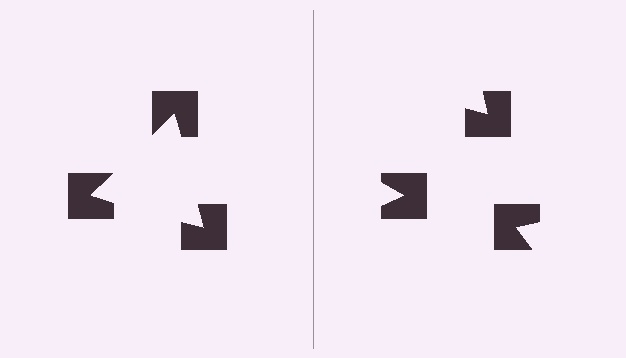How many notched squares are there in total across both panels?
6 — 3 on each side.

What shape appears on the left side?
An illusory triangle.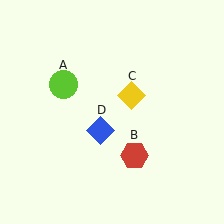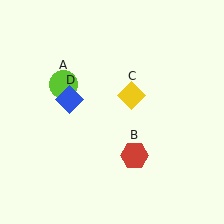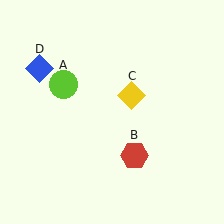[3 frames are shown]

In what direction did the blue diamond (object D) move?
The blue diamond (object D) moved up and to the left.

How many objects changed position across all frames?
1 object changed position: blue diamond (object D).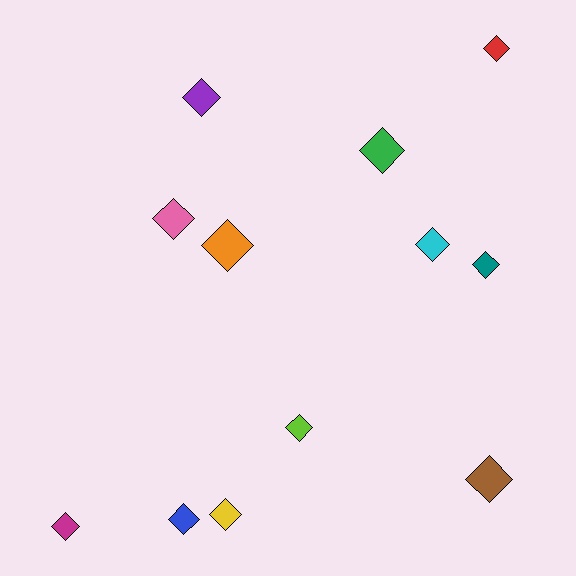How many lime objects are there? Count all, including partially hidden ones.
There is 1 lime object.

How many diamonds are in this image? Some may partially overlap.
There are 12 diamonds.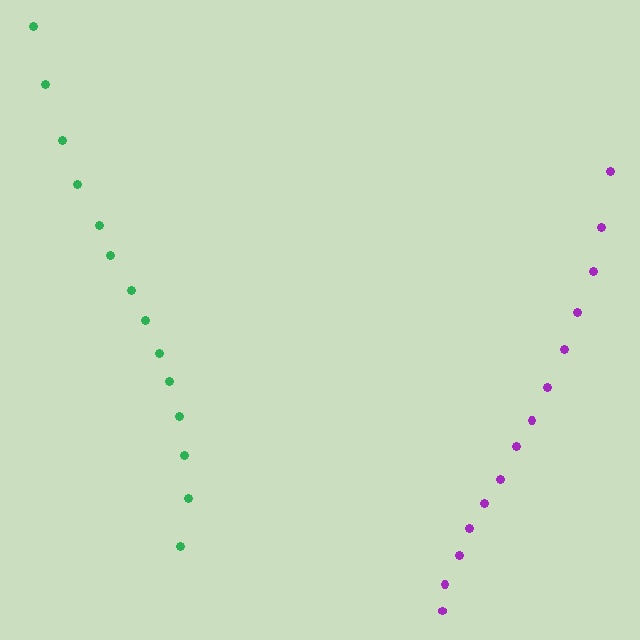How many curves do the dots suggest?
There are 2 distinct paths.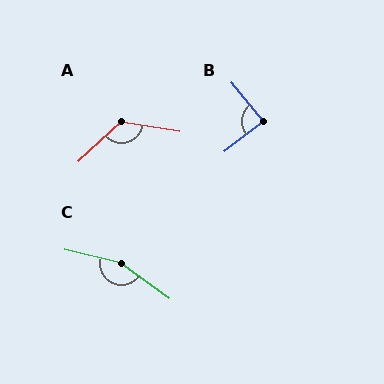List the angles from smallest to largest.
B (88°), A (128°), C (157°).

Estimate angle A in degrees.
Approximately 128 degrees.